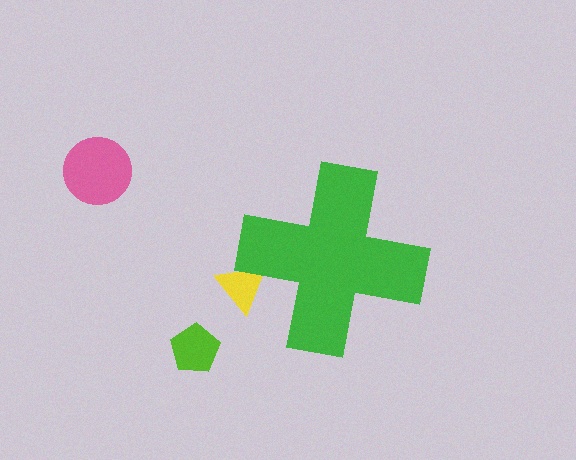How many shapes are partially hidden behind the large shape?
1 shape is partially hidden.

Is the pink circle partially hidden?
No, the pink circle is fully visible.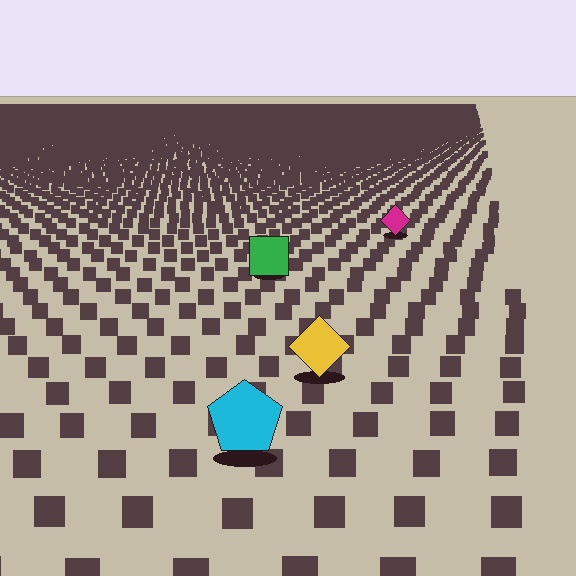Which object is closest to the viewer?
The cyan pentagon is closest. The texture marks near it are larger and more spread out.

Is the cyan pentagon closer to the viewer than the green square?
Yes. The cyan pentagon is closer — you can tell from the texture gradient: the ground texture is coarser near it.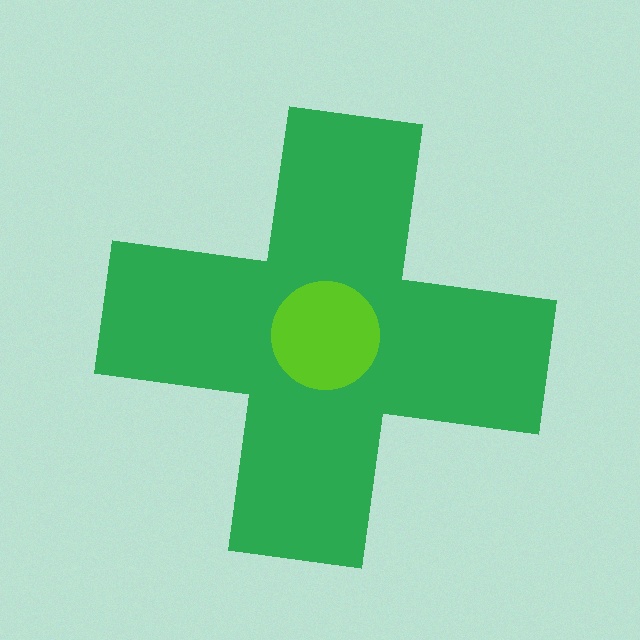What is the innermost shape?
The lime circle.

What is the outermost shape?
The green cross.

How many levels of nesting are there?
2.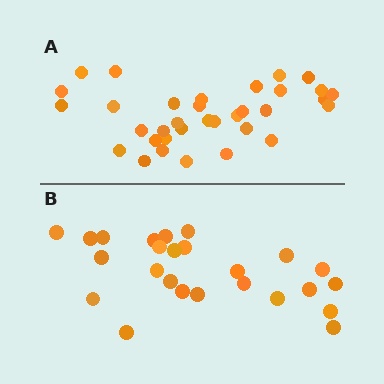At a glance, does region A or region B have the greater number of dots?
Region A (the top region) has more dots.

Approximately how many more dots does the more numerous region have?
Region A has roughly 8 or so more dots than region B.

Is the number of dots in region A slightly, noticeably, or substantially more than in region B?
Region A has noticeably more, but not dramatically so. The ratio is roughly 1.4 to 1.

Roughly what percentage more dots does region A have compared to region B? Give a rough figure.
About 35% more.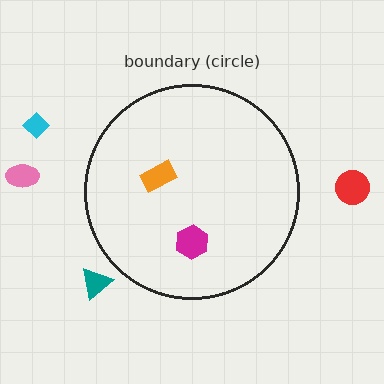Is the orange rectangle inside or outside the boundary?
Inside.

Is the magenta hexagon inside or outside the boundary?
Inside.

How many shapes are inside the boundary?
2 inside, 4 outside.